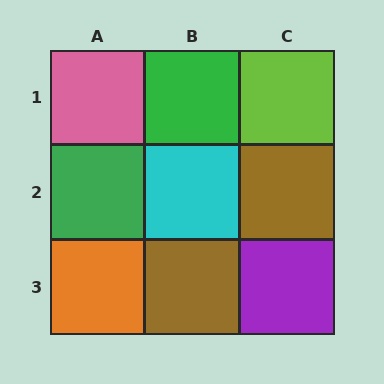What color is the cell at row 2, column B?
Cyan.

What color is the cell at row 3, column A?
Orange.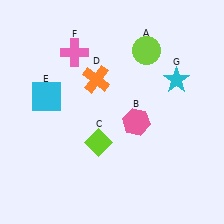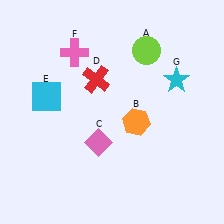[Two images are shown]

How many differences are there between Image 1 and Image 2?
There are 3 differences between the two images.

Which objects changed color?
B changed from pink to orange. C changed from lime to pink. D changed from orange to red.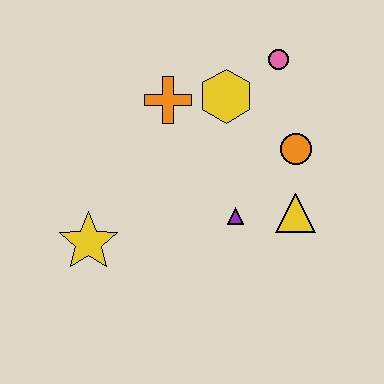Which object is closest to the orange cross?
The yellow hexagon is closest to the orange cross.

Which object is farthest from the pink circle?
The yellow star is farthest from the pink circle.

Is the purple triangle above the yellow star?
Yes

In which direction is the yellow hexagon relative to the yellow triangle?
The yellow hexagon is above the yellow triangle.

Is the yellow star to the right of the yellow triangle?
No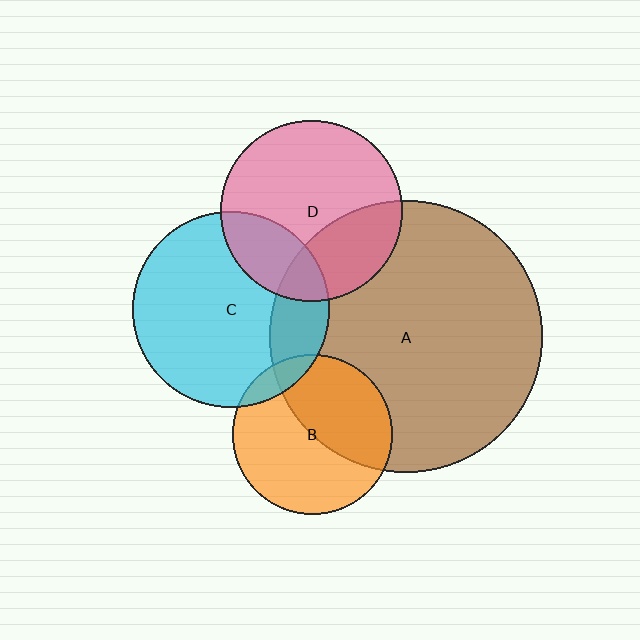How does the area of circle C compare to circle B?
Approximately 1.5 times.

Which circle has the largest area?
Circle A (brown).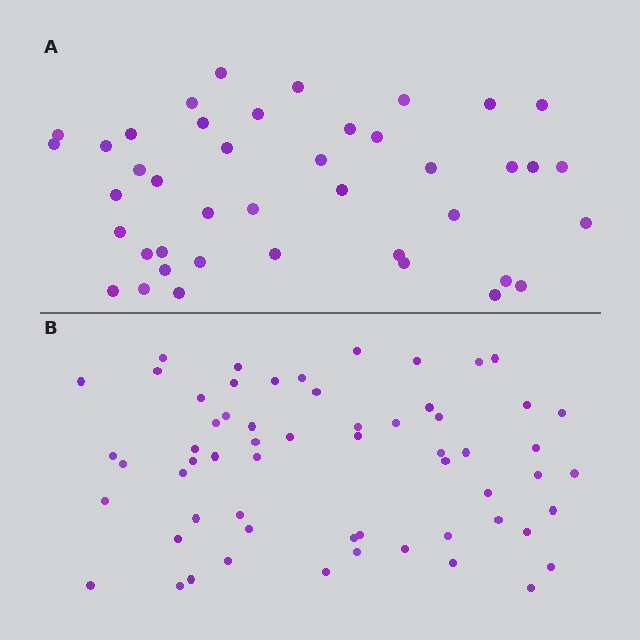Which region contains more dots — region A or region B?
Region B (the bottom region) has more dots.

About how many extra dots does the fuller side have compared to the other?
Region B has approximately 20 more dots than region A.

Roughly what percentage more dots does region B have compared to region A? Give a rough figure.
About 45% more.